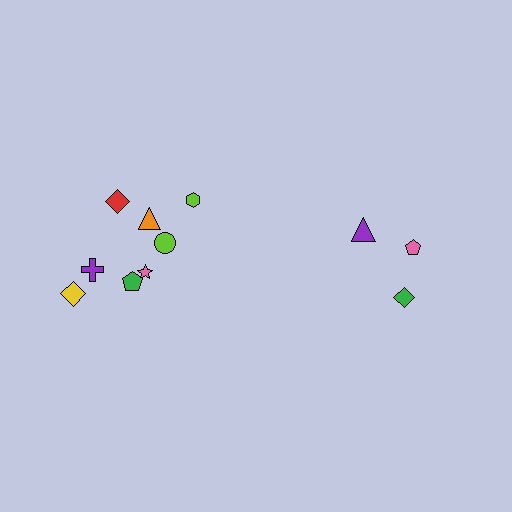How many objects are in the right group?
There are 3 objects.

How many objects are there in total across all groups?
There are 11 objects.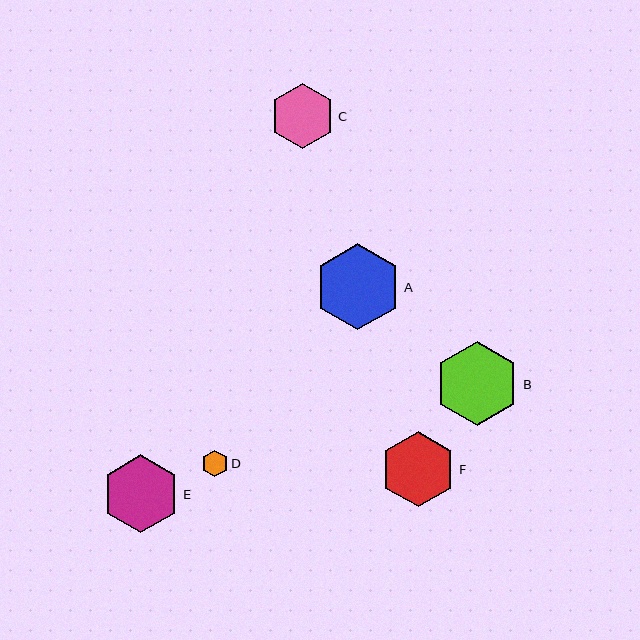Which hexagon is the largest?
Hexagon A is the largest with a size of approximately 86 pixels.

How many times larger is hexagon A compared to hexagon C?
Hexagon A is approximately 1.3 times the size of hexagon C.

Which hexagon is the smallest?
Hexagon D is the smallest with a size of approximately 27 pixels.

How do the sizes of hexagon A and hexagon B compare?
Hexagon A and hexagon B are approximately the same size.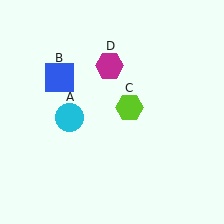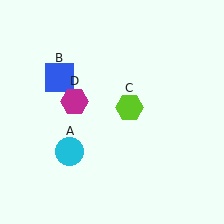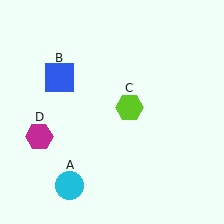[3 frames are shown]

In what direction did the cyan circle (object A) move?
The cyan circle (object A) moved down.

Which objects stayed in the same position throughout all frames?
Blue square (object B) and lime hexagon (object C) remained stationary.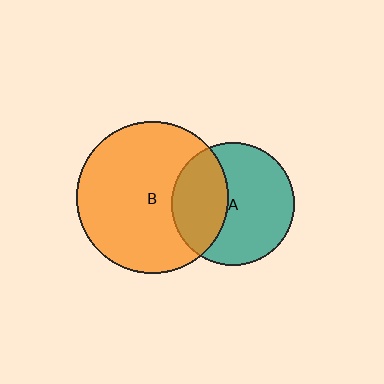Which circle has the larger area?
Circle B (orange).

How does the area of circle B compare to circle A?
Approximately 1.5 times.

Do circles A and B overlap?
Yes.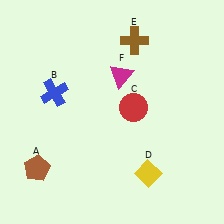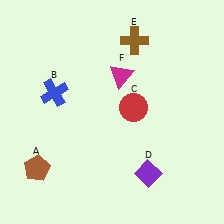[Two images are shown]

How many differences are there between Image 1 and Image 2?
There is 1 difference between the two images.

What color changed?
The diamond (D) changed from yellow in Image 1 to purple in Image 2.